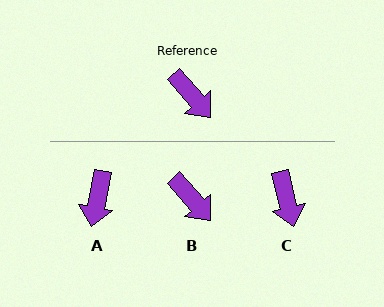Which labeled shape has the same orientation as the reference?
B.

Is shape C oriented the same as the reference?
No, it is off by about 27 degrees.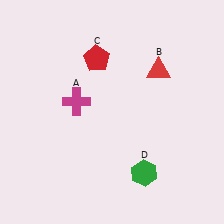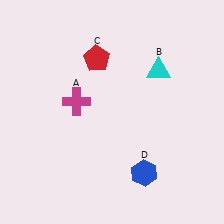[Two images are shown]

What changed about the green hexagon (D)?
In Image 1, D is green. In Image 2, it changed to blue.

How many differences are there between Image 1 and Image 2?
There are 2 differences between the two images.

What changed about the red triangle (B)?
In Image 1, B is red. In Image 2, it changed to cyan.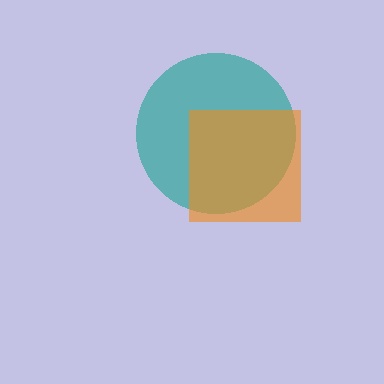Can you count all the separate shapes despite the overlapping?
Yes, there are 2 separate shapes.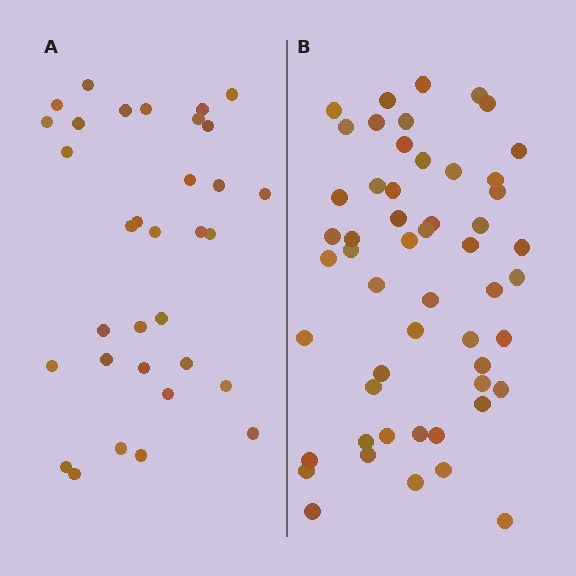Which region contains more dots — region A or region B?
Region B (the right region) has more dots.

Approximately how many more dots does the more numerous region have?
Region B has approximately 20 more dots than region A.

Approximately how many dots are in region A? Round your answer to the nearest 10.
About 30 dots. (The exact count is 33, which rounds to 30.)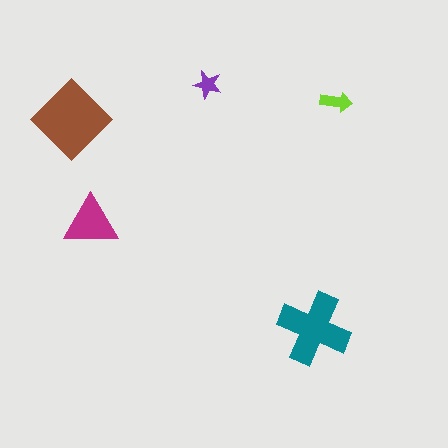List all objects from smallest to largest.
The purple star, the lime arrow, the magenta triangle, the teal cross, the brown diamond.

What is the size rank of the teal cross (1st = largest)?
2nd.